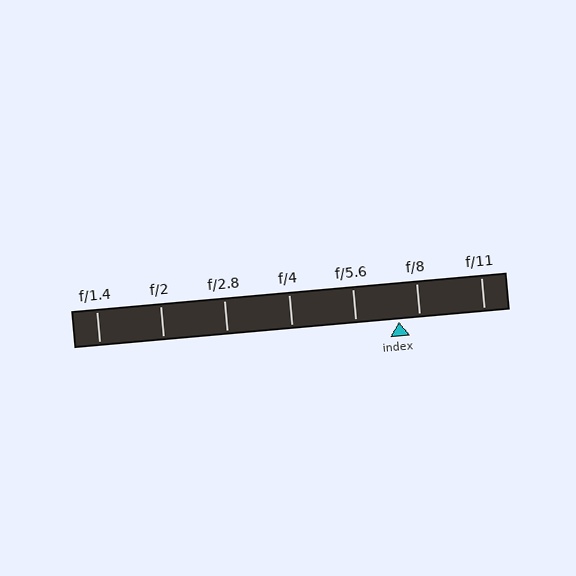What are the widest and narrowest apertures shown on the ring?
The widest aperture shown is f/1.4 and the narrowest is f/11.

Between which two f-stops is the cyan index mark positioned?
The index mark is between f/5.6 and f/8.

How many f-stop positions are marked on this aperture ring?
There are 7 f-stop positions marked.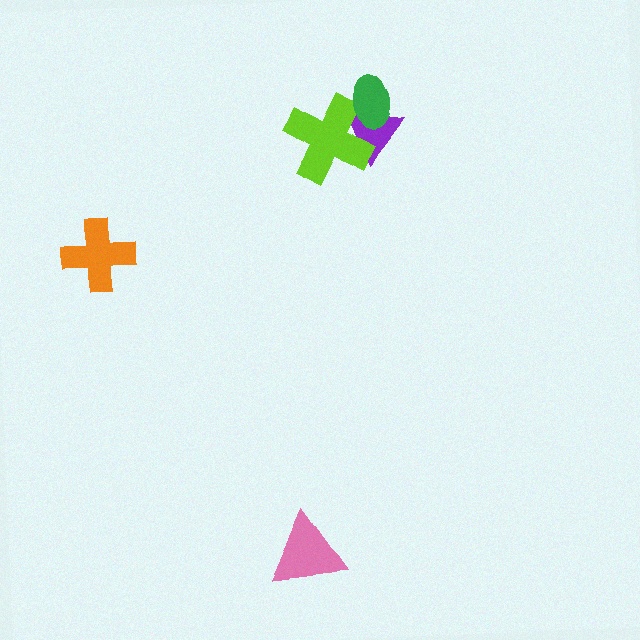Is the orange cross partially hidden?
No, no other shape covers it.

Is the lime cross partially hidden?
Yes, it is partially covered by another shape.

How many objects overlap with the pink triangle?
0 objects overlap with the pink triangle.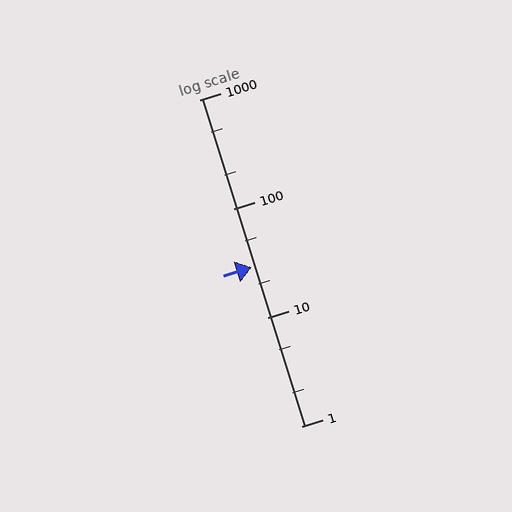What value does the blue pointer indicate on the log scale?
The pointer indicates approximately 29.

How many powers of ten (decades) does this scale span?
The scale spans 3 decades, from 1 to 1000.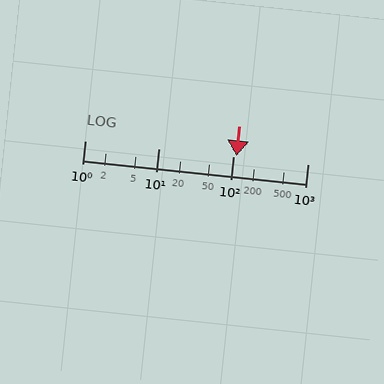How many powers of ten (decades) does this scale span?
The scale spans 3 decades, from 1 to 1000.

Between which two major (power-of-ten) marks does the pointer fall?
The pointer is between 100 and 1000.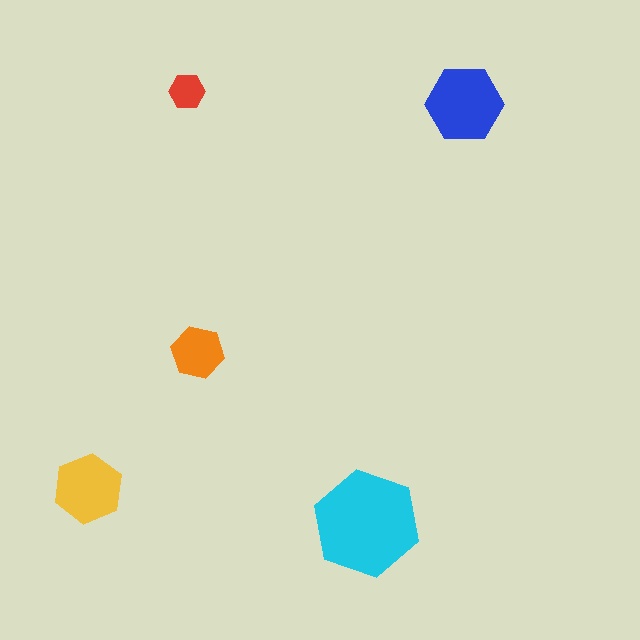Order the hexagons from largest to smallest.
the cyan one, the blue one, the yellow one, the orange one, the red one.